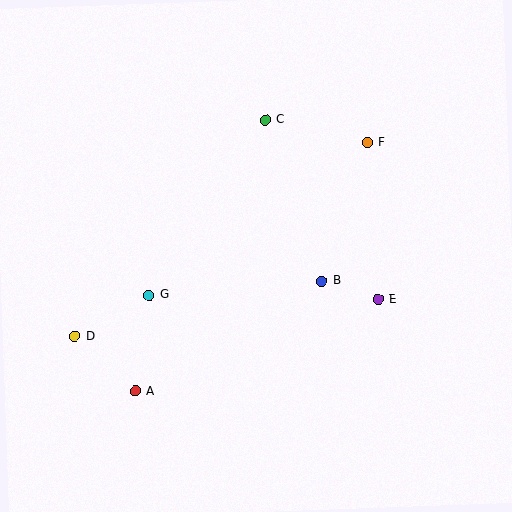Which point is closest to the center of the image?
Point B at (322, 281) is closest to the center.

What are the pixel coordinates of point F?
Point F is at (367, 143).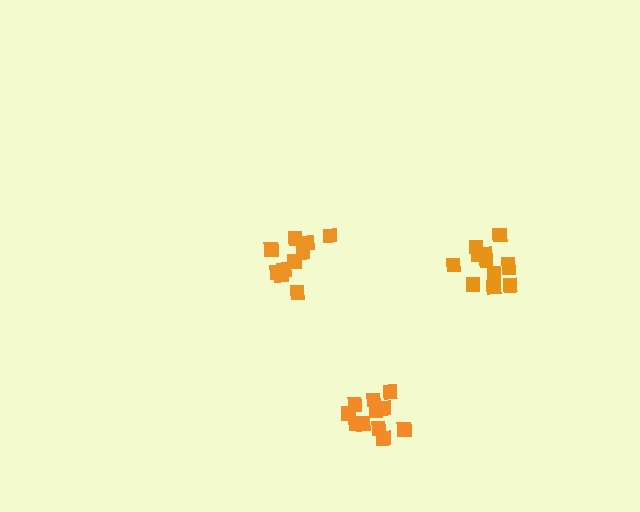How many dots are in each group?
Group 1: 10 dots, Group 2: 11 dots, Group 3: 12 dots (33 total).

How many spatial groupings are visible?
There are 3 spatial groupings.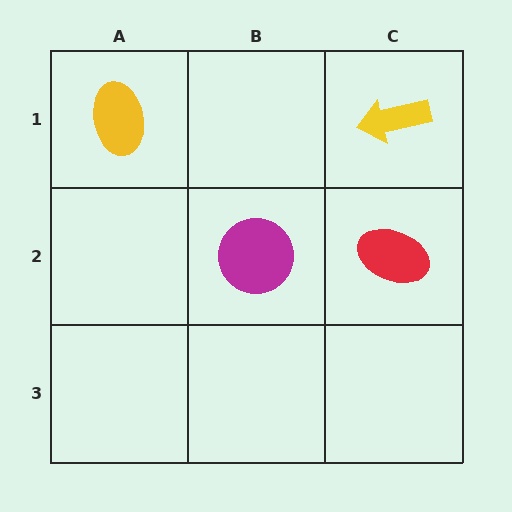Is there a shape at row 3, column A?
No, that cell is empty.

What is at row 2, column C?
A red ellipse.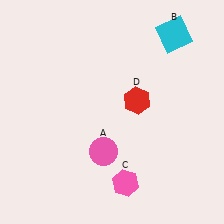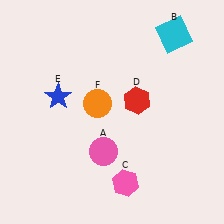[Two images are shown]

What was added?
A blue star (E), an orange circle (F) were added in Image 2.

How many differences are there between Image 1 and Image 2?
There are 2 differences between the two images.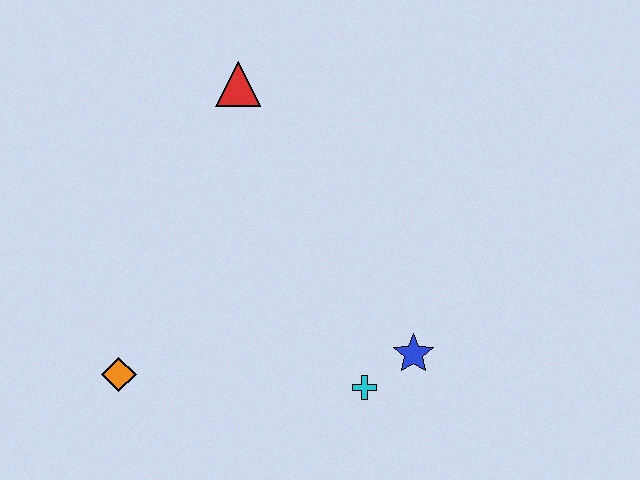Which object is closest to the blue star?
The cyan cross is closest to the blue star.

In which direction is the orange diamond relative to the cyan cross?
The orange diamond is to the left of the cyan cross.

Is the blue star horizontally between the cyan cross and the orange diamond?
No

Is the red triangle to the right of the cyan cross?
No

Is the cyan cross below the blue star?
Yes